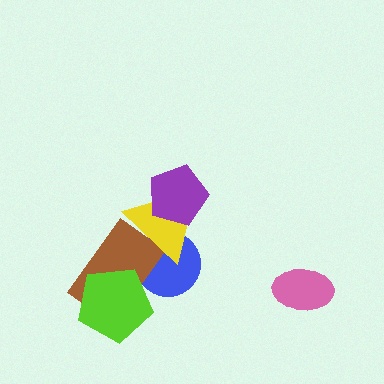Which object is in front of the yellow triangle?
The purple pentagon is in front of the yellow triangle.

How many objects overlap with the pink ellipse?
0 objects overlap with the pink ellipse.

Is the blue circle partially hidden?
Yes, it is partially covered by another shape.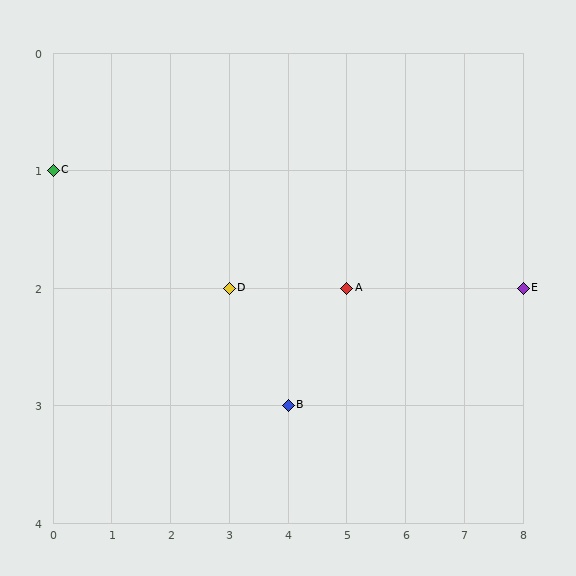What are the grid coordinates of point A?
Point A is at grid coordinates (5, 2).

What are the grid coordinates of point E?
Point E is at grid coordinates (8, 2).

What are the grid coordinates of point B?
Point B is at grid coordinates (4, 3).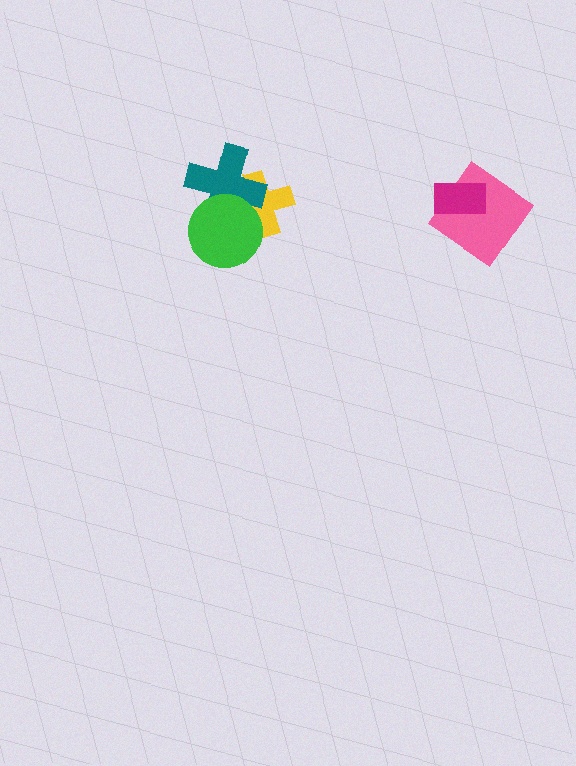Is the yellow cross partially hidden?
Yes, it is partially covered by another shape.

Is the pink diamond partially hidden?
Yes, it is partially covered by another shape.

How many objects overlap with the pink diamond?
1 object overlaps with the pink diamond.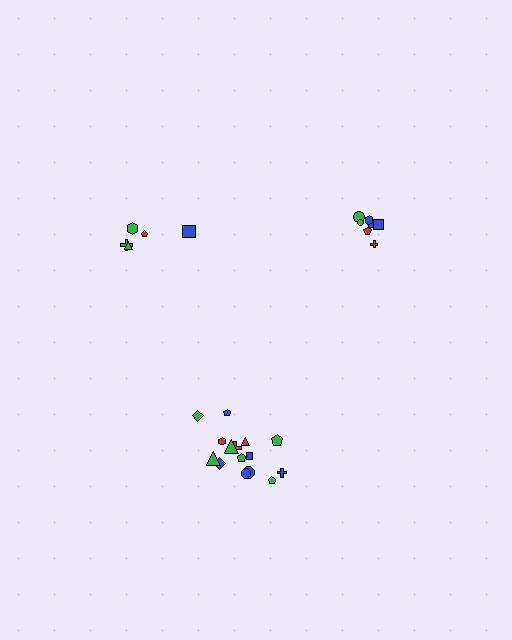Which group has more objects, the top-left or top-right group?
The top-right group.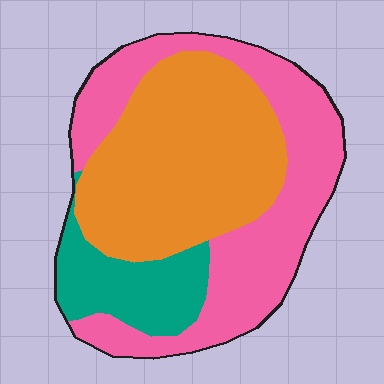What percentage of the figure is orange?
Orange covers about 45% of the figure.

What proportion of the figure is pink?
Pink covers 41% of the figure.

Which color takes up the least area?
Teal, at roughly 15%.